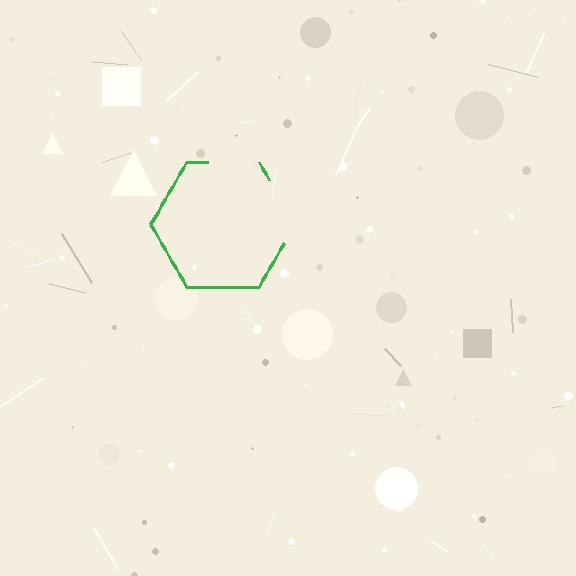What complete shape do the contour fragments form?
The contour fragments form a hexagon.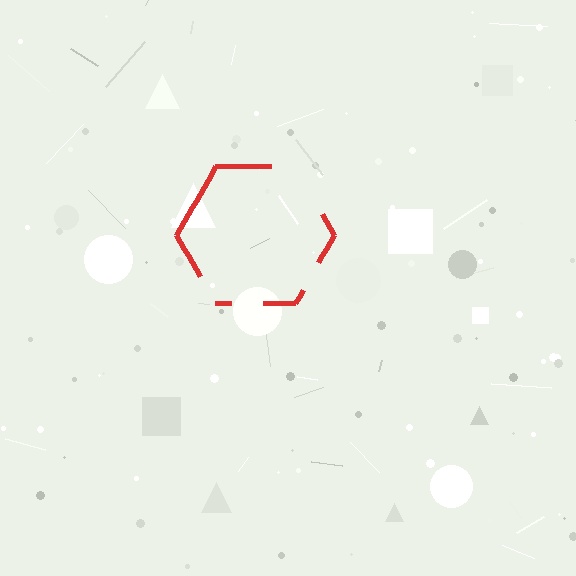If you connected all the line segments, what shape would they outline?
They would outline a hexagon.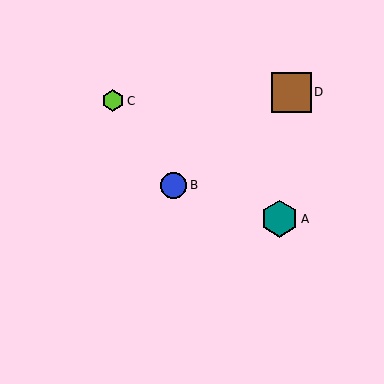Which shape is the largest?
The brown square (labeled D) is the largest.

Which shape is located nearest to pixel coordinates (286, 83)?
The brown square (labeled D) at (291, 92) is nearest to that location.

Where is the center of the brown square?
The center of the brown square is at (291, 92).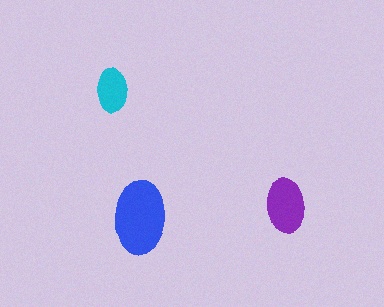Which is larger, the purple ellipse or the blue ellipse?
The blue one.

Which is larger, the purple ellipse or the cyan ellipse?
The purple one.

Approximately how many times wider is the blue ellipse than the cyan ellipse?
About 1.5 times wider.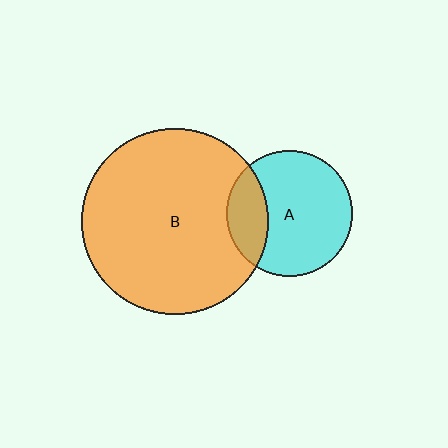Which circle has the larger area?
Circle B (orange).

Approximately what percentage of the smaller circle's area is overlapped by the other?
Approximately 25%.